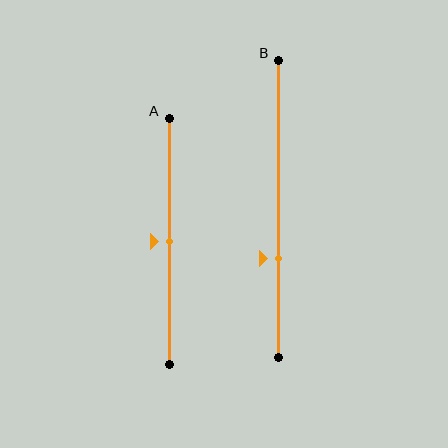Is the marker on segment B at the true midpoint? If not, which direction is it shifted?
No, the marker on segment B is shifted downward by about 17% of the segment length.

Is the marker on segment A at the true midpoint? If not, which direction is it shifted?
Yes, the marker on segment A is at the true midpoint.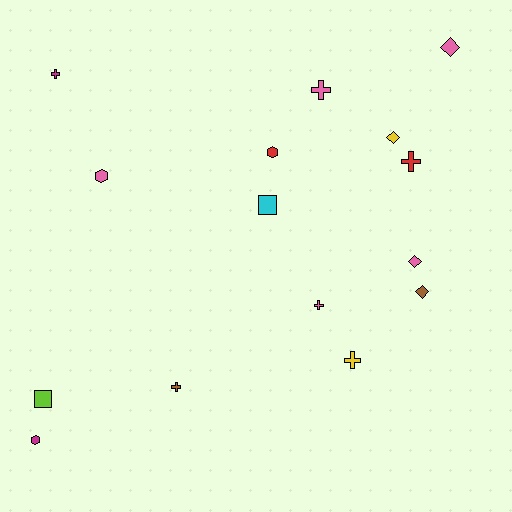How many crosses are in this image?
There are 6 crosses.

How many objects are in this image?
There are 15 objects.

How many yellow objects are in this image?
There are 2 yellow objects.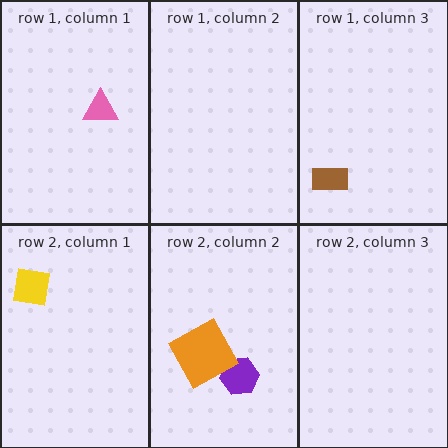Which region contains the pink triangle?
The row 1, column 1 region.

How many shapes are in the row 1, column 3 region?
1.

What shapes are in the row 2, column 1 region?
The yellow square.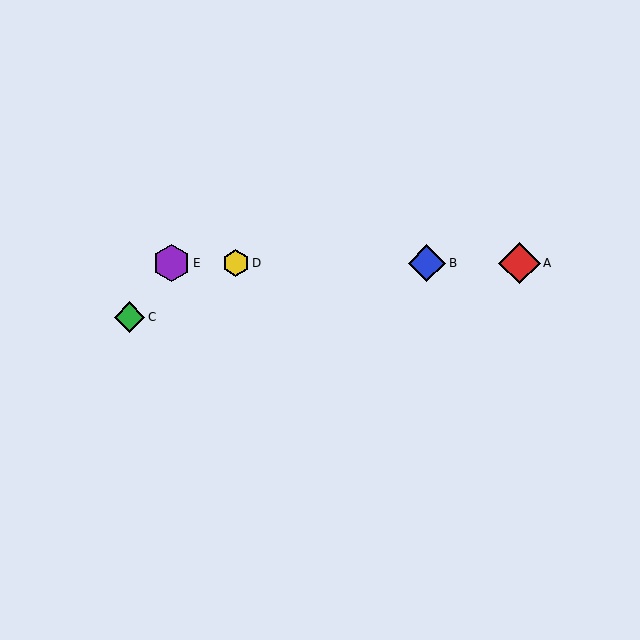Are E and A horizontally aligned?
Yes, both are at y≈263.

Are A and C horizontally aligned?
No, A is at y≈263 and C is at y≈317.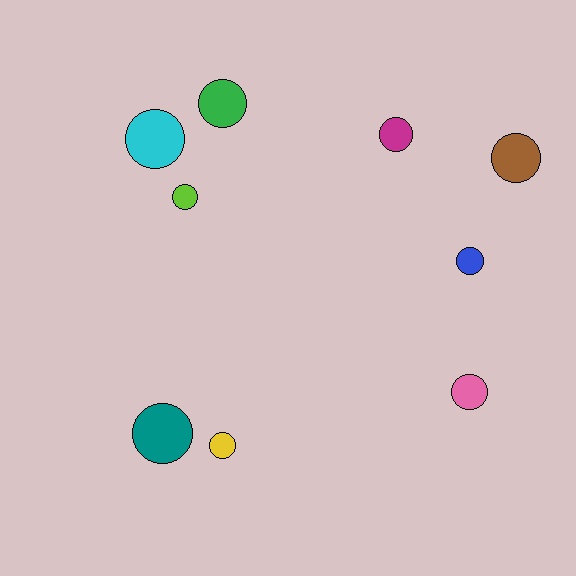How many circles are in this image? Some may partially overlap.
There are 9 circles.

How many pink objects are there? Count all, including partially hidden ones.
There is 1 pink object.